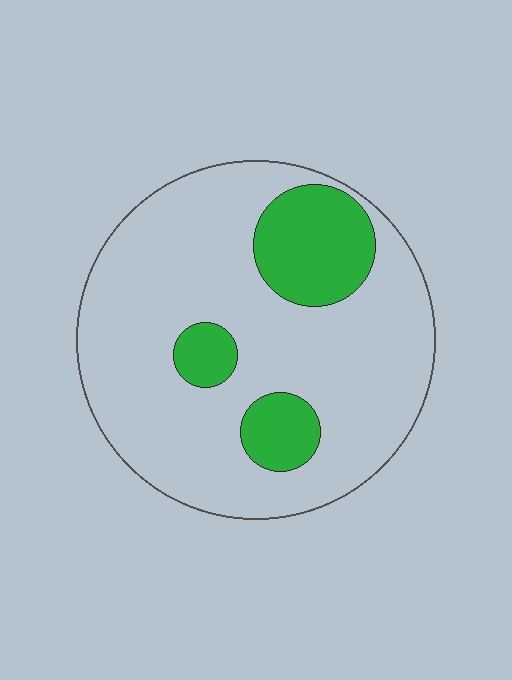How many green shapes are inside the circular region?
3.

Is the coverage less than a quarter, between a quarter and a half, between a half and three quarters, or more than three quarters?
Less than a quarter.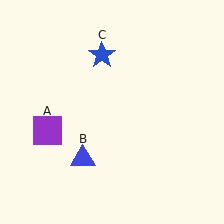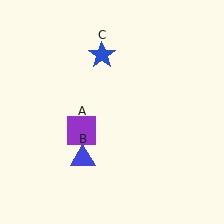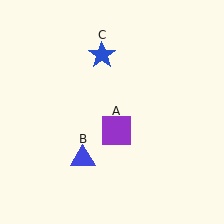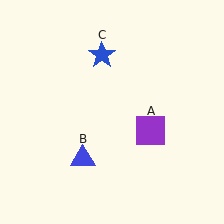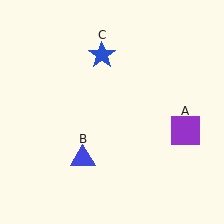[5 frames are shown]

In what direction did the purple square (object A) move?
The purple square (object A) moved right.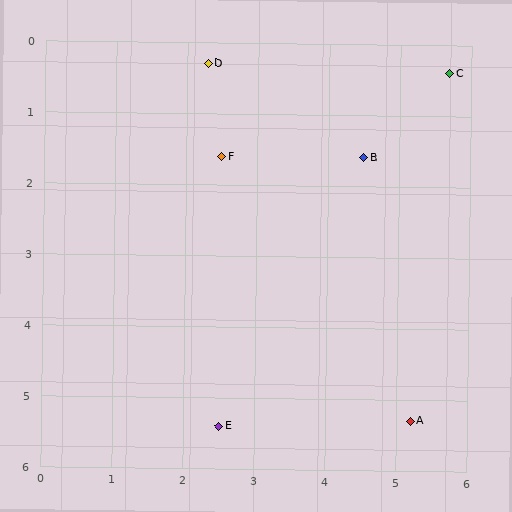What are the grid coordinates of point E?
Point E is at approximately (2.5, 5.4).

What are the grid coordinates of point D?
Point D is at approximately (2.3, 0.3).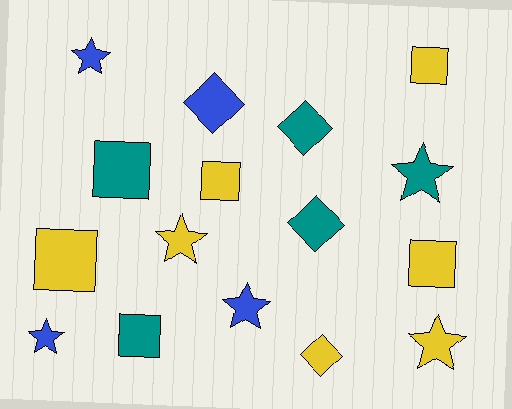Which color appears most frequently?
Yellow, with 7 objects.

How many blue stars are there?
There are 3 blue stars.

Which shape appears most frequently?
Square, with 6 objects.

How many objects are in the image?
There are 16 objects.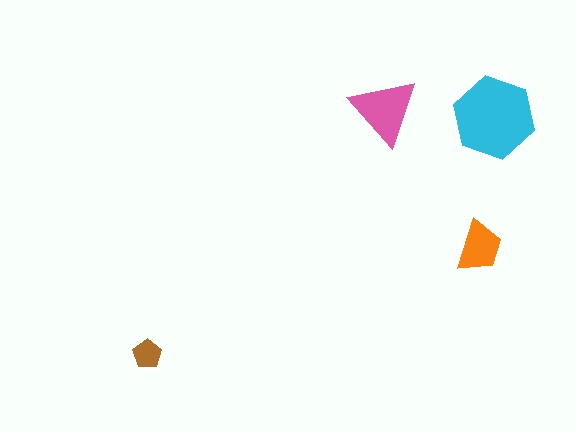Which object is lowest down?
The brown pentagon is bottommost.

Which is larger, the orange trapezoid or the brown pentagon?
The orange trapezoid.